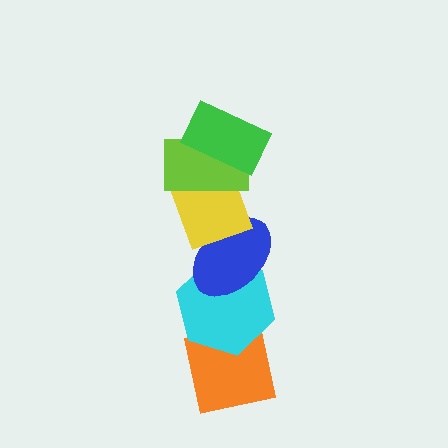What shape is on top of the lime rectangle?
The green rectangle is on top of the lime rectangle.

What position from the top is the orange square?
The orange square is 6th from the top.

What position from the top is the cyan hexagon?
The cyan hexagon is 5th from the top.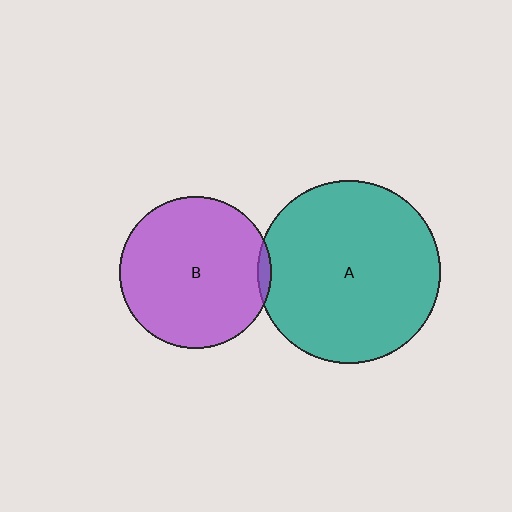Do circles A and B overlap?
Yes.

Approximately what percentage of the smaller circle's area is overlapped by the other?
Approximately 5%.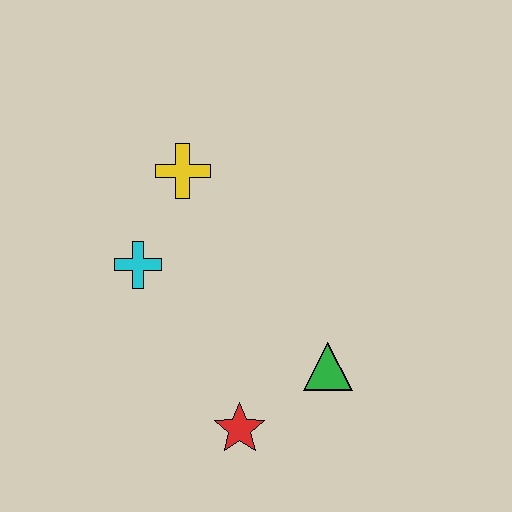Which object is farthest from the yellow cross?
The red star is farthest from the yellow cross.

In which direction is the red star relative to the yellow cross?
The red star is below the yellow cross.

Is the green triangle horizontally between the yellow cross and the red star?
No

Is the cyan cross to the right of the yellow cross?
No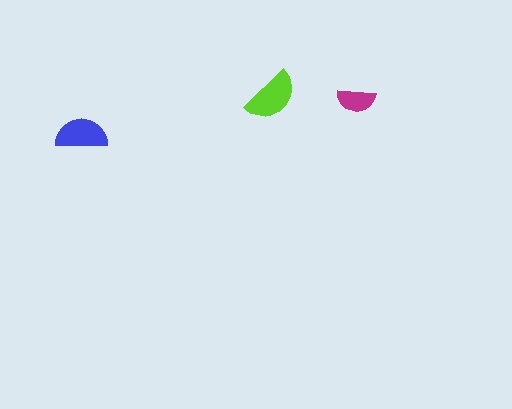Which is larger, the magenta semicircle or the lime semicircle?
The lime one.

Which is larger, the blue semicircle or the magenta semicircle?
The blue one.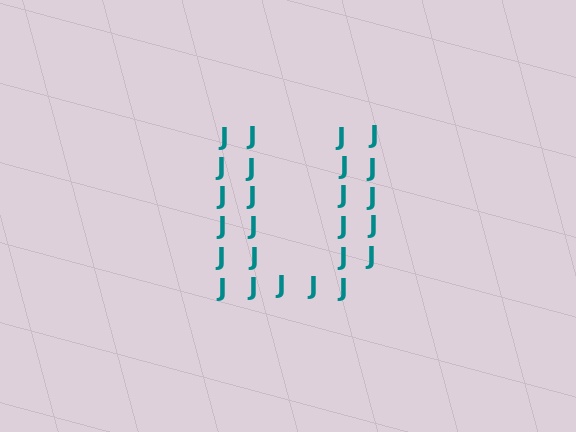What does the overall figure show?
The overall figure shows the letter U.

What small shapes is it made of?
It is made of small letter J's.